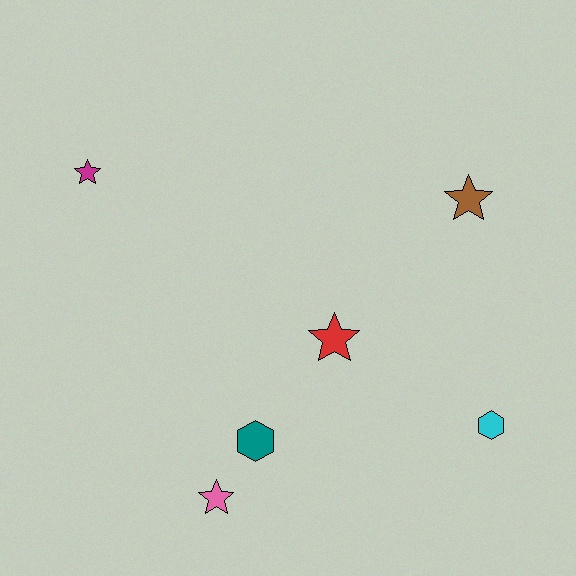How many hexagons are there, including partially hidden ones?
There are 2 hexagons.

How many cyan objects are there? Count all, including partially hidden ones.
There is 1 cyan object.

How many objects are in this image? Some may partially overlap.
There are 6 objects.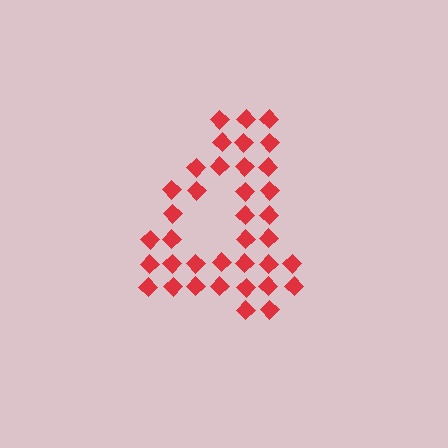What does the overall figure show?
The overall figure shows the digit 4.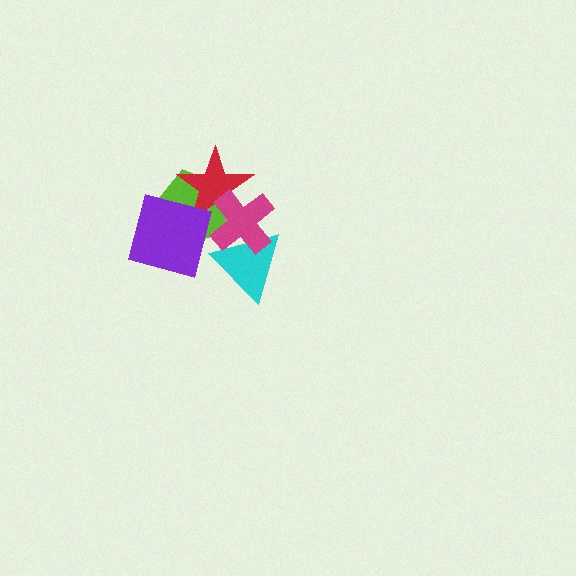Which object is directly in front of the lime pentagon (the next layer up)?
The red star is directly in front of the lime pentagon.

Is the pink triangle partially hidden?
Yes, it is partially covered by another shape.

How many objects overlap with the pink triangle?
5 objects overlap with the pink triangle.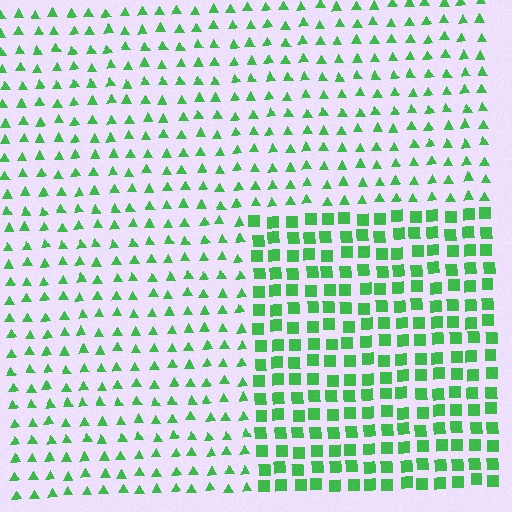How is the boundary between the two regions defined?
The boundary is defined by a change in element shape: squares inside vs. triangles outside. All elements share the same color and spacing.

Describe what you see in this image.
The image is filled with small green elements arranged in a uniform grid. A rectangle-shaped region contains squares, while the surrounding area contains triangles. The boundary is defined purely by the change in element shape.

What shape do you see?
I see a rectangle.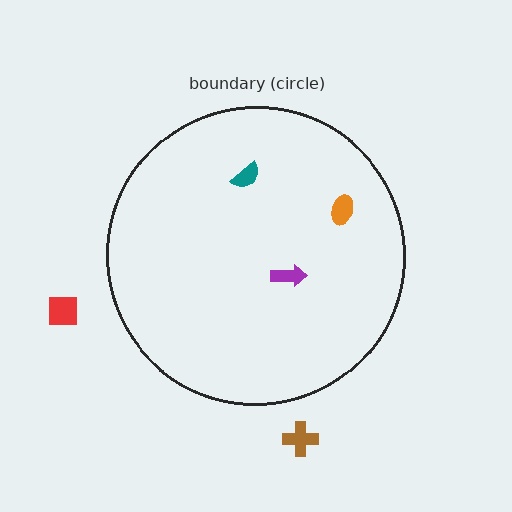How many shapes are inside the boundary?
3 inside, 2 outside.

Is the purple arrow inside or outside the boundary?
Inside.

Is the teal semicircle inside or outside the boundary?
Inside.